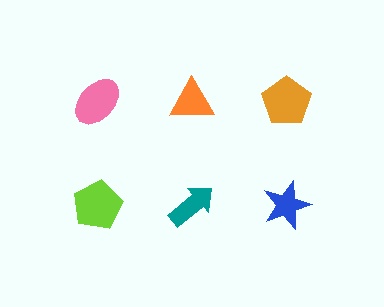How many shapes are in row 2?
3 shapes.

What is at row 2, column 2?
A teal arrow.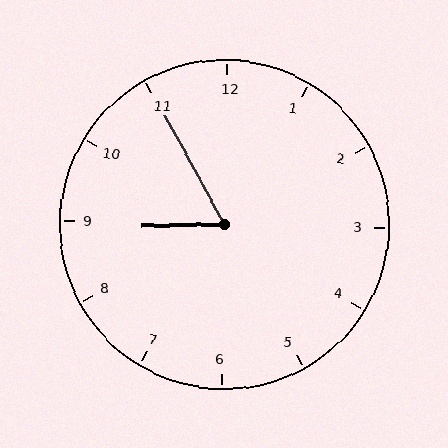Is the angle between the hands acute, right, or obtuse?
It is acute.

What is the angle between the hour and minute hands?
Approximately 62 degrees.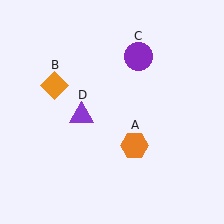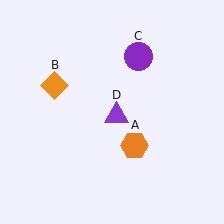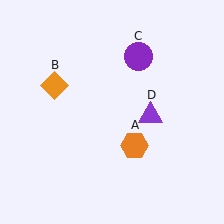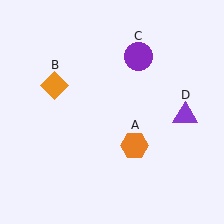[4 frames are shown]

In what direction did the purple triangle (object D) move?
The purple triangle (object D) moved right.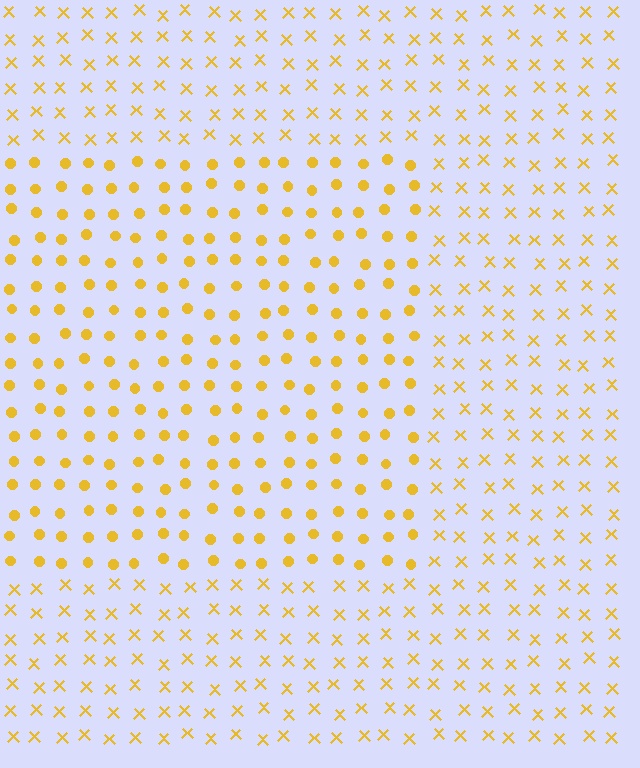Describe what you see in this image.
The image is filled with small yellow elements arranged in a uniform grid. A rectangle-shaped region contains circles, while the surrounding area contains X marks. The boundary is defined purely by the change in element shape.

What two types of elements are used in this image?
The image uses circles inside the rectangle region and X marks outside it.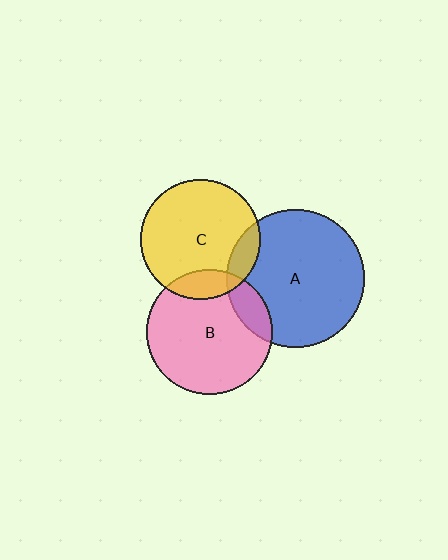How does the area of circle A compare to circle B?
Approximately 1.2 times.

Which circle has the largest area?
Circle A (blue).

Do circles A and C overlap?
Yes.